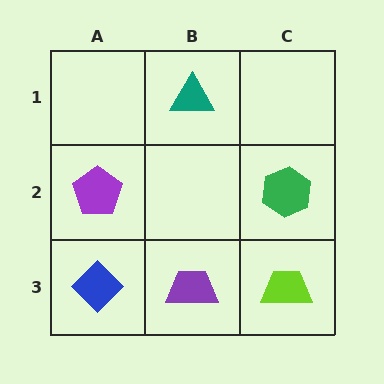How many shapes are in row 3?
3 shapes.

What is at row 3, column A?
A blue diamond.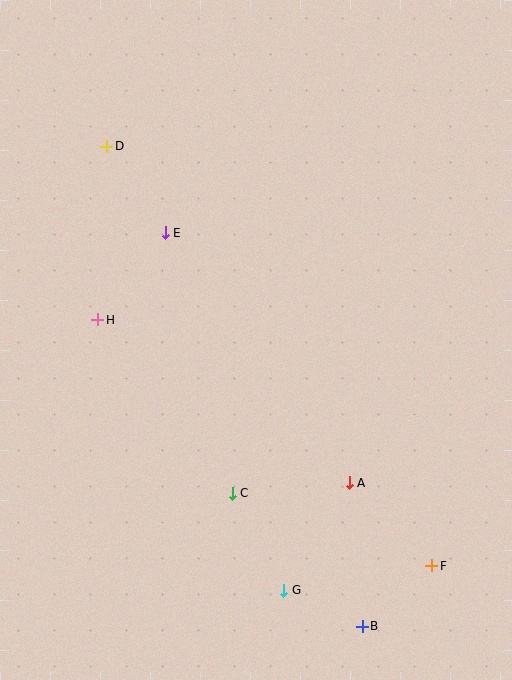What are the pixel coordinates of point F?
Point F is at (432, 566).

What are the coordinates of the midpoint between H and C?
The midpoint between H and C is at (165, 407).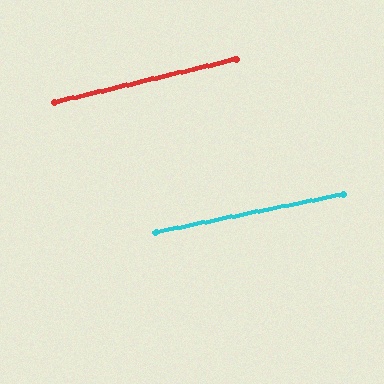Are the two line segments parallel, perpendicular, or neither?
Parallel — their directions differ by only 1.9°.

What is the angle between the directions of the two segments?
Approximately 2 degrees.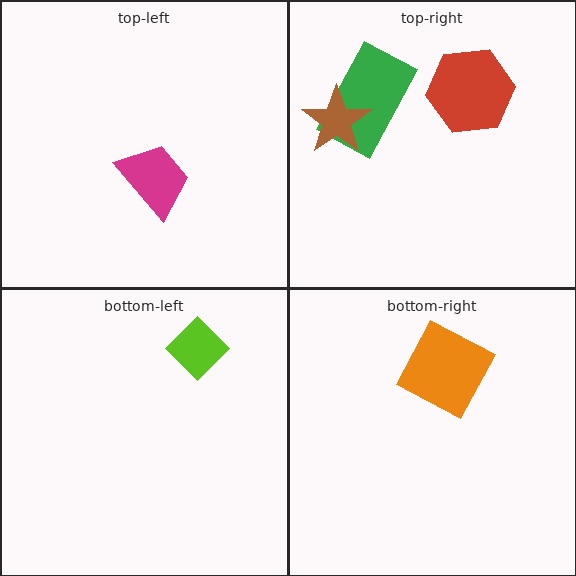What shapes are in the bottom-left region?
The lime diamond.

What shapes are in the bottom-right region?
The orange square.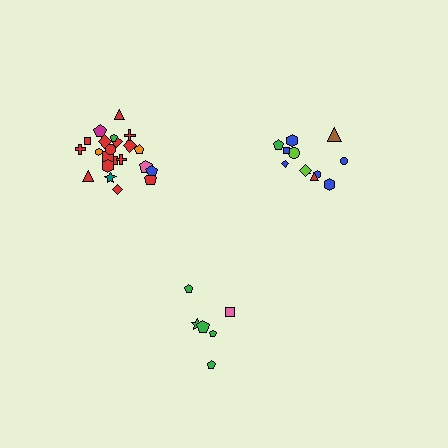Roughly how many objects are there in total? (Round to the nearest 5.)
Roughly 40 objects in total.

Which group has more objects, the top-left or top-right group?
The top-left group.